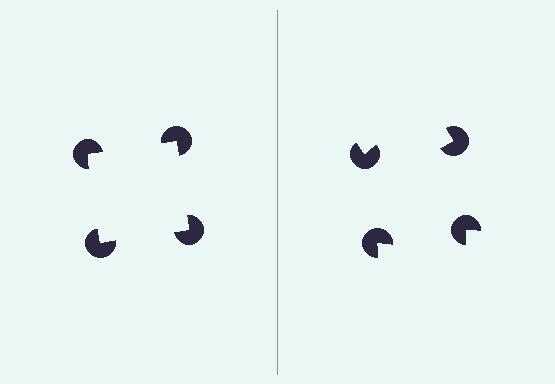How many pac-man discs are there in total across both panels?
8 — 4 on each side.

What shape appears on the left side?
An illusory square.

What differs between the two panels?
The pac-man discs are positioned identically on both sides; only the wedge orientations differ. On the left they align to a square; on the right they are misaligned.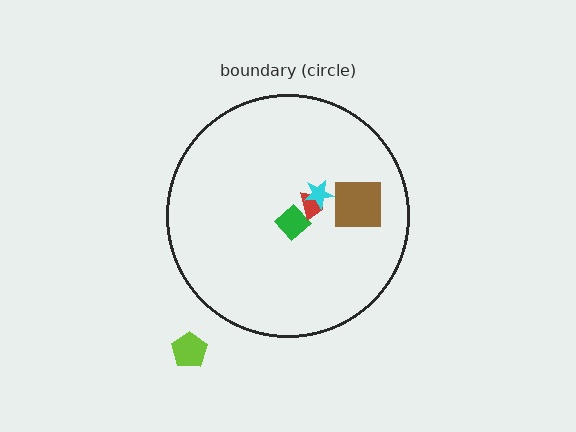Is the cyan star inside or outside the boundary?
Inside.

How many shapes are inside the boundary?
4 inside, 1 outside.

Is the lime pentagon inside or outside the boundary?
Outside.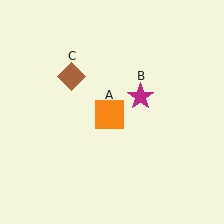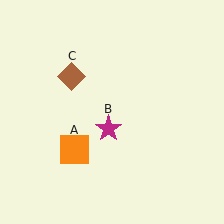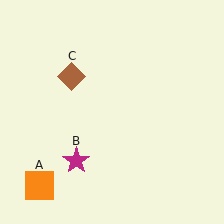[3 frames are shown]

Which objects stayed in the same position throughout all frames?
Brown diamond (object C) remained stationary.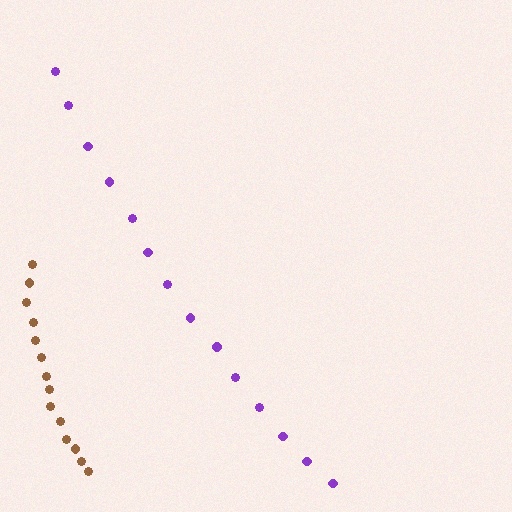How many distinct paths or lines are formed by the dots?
There are 2 distinct paths.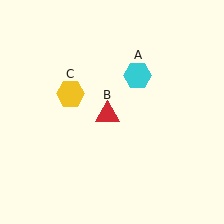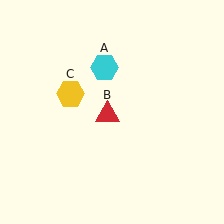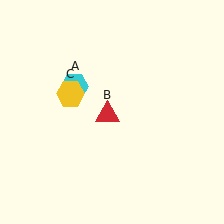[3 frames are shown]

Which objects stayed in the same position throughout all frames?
Red triangle (object B) and yellow hexagon (object C) remained stationary.